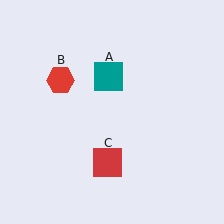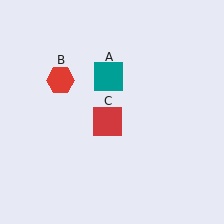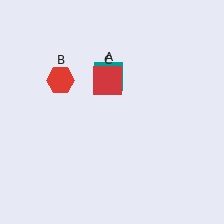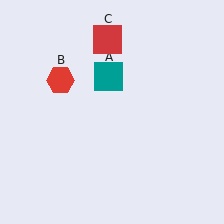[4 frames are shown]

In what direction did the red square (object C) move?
The red square (object C) moved up.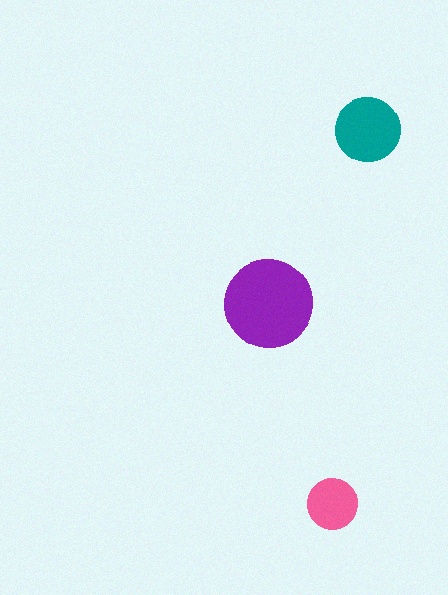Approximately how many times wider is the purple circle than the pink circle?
About 1.5 times wider.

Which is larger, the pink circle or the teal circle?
The teal one.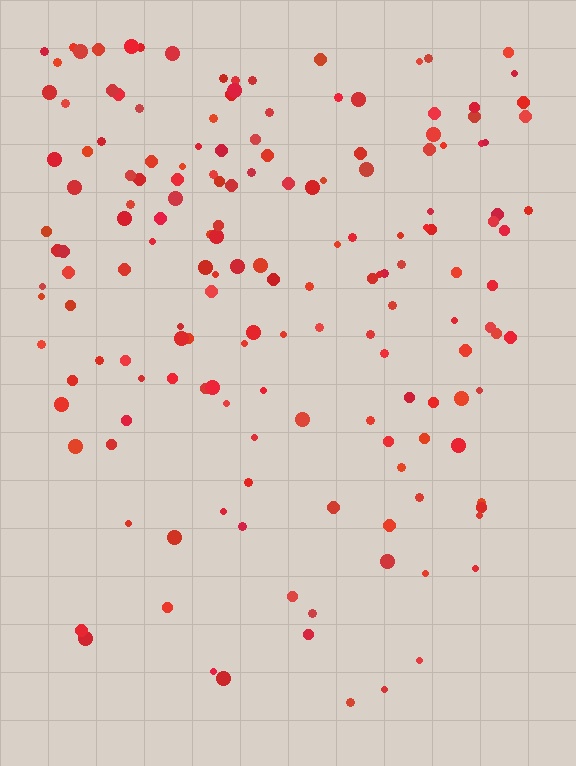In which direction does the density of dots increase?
From bottom to top, with the top side densest.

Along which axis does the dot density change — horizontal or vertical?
Vertical.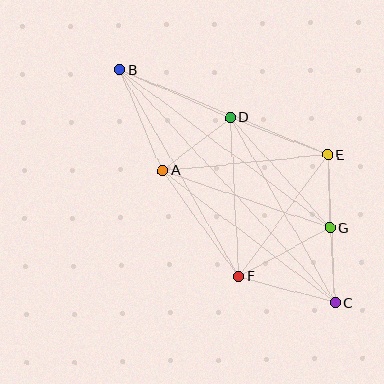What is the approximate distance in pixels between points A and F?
The distance between A and F is approximately 131 pixels.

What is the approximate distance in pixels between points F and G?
The distance between F and G is approximately 103 pixels.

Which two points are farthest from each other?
Points B and C are farthest from each other.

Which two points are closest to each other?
Points E and G are closest to each other.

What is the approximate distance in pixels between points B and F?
The distance between B and F is approximately 239 pixels.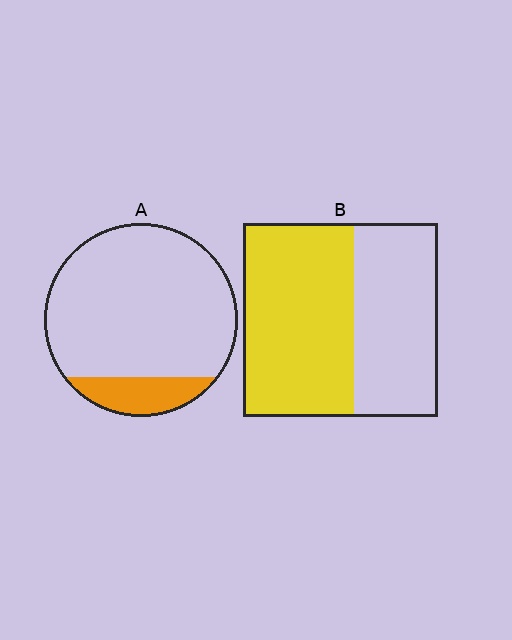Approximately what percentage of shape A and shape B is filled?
A is approximately 15% and B is approximately 55%.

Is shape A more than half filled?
No.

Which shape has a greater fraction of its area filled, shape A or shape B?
Shape B.